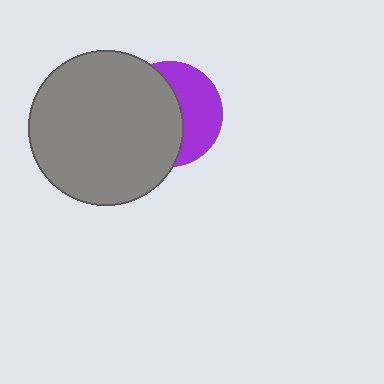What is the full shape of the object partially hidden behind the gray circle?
The partially hidden object is a purple circle.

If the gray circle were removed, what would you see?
You would see the complete purple circle.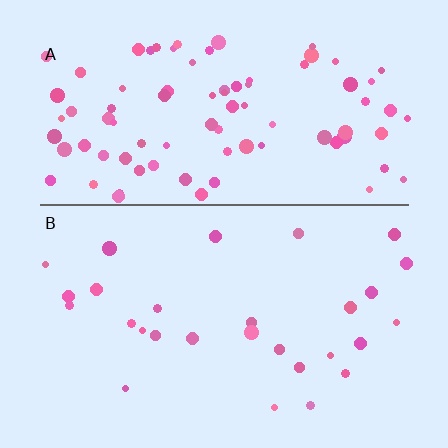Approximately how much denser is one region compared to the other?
Approximately 3.0× — region A over region B.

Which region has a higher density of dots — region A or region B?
A (the top).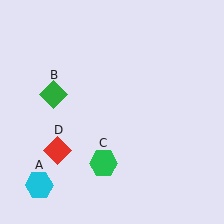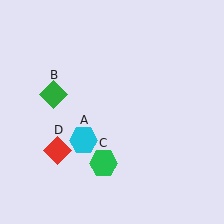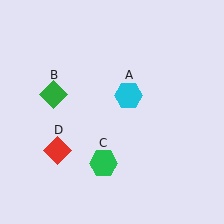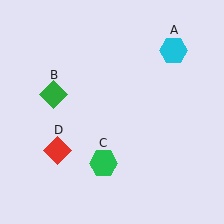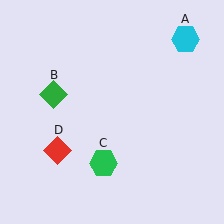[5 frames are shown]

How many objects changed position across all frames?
1 object changed position: cyan hexagon (object A).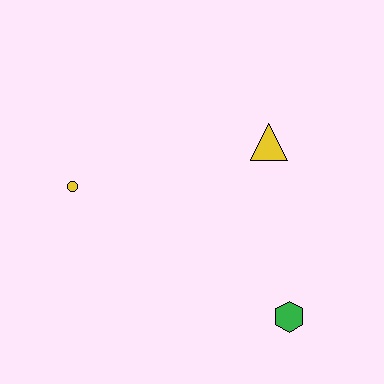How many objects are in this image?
There are 3 objects.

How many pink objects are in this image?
There are no pink objects.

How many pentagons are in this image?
There are no pentagons.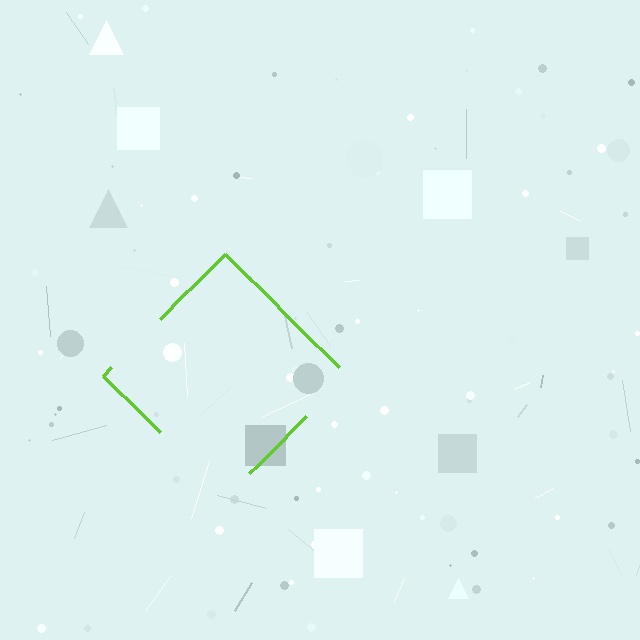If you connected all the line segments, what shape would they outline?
They would outline a diamond.